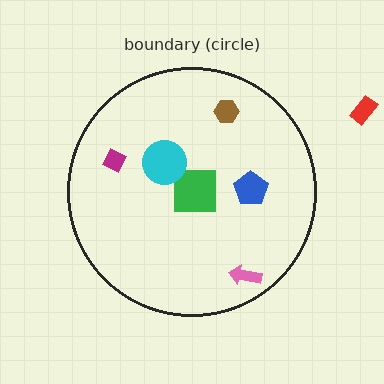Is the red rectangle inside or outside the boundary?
Outside.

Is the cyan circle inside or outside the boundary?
Inside.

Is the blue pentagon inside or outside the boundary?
Inside.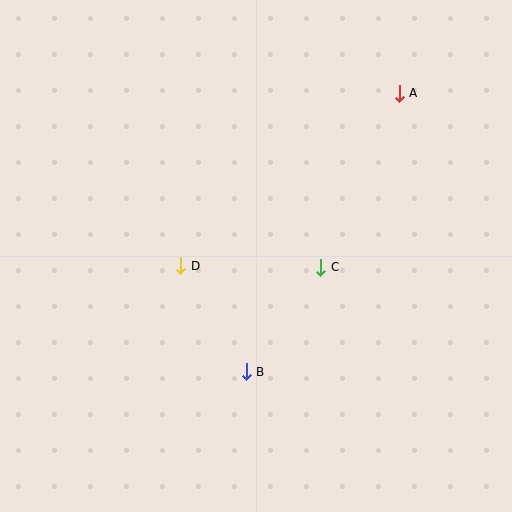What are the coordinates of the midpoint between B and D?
The midpoint between B and D is at (214, 319).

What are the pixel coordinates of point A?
Point A is at (399, 93).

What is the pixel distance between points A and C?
The distance between A and C is 191 pixels.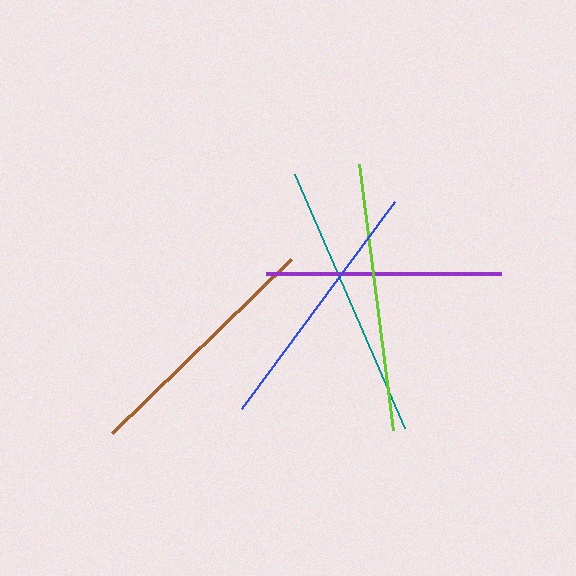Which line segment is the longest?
The teal line is the longest at approximately 277 pixels.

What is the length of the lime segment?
The lime segment is approximately 268 pixels long.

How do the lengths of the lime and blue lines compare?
The lime and blue lines are approximately the same length.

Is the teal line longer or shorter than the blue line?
The teal line is longer than the blue line.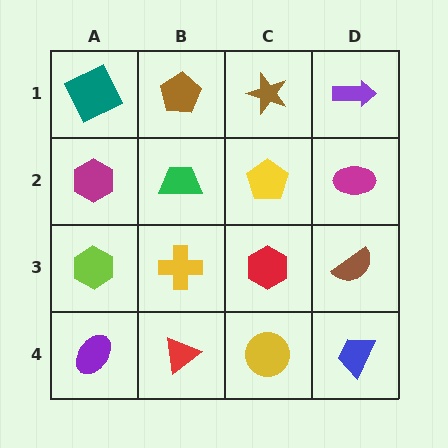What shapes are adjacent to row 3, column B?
A green trapezoid (row 2, column B), a red triangle (row 4, column B), a lime hexagon (row 3, column A), a red hexagon (row 3, column C).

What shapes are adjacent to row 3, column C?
A yellow pentagon (row 2, column C), a yellow circle (row 4, column C), a yellow cross (row 3, column B), a brown semicircle (row 3, column D).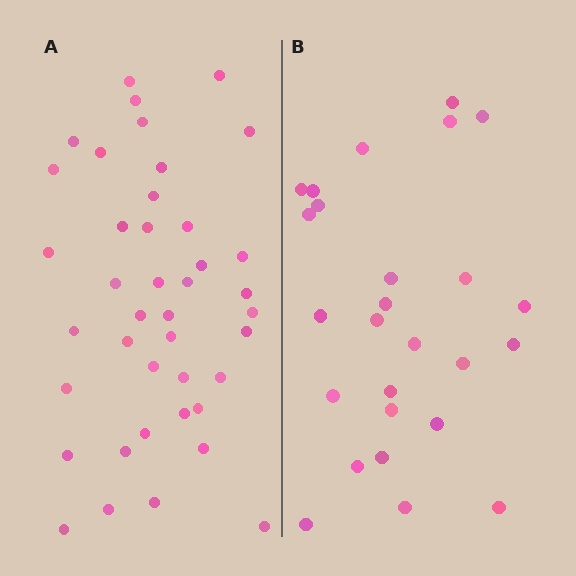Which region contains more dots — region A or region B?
Region A (the left region) has more dots.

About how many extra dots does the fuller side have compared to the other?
Region A has approximately 15 more dots than region B.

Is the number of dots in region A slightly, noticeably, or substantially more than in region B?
Region A has substantially more. The ratio is roughly 1.6 to 1.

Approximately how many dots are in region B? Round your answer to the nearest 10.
About 30 dots. (The exact count is 26, which rounds to 30.)